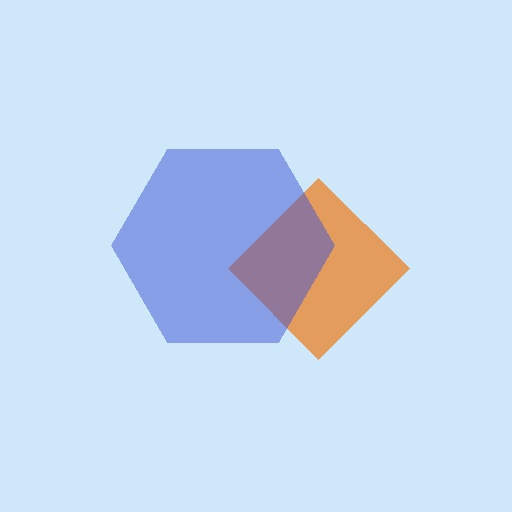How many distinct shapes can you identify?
There are 2 distinct shapes: an orange diamond, a blue hexagon.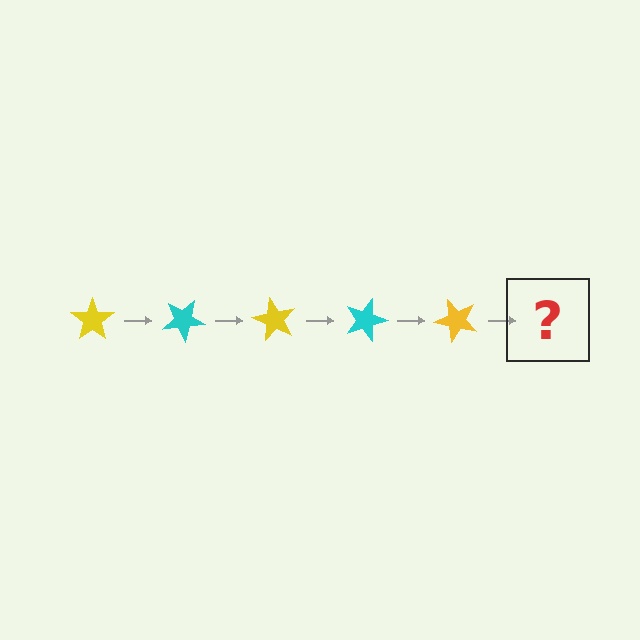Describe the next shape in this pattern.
It should be a cyan star, rotated 150 degrees from the start.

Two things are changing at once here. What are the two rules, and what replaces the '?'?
The two rules are that it rotates 30 degrees each step and the color cycles through yellow and cyan. The '?' should be a cyan star, rotated 150 degrees from the start.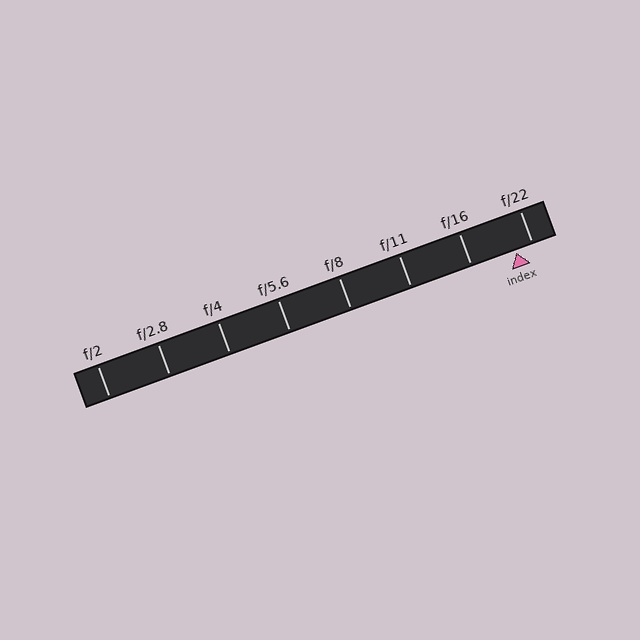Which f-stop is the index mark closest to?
The index mark is closest to f/22.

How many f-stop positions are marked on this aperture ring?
There are 8 f-stop positions marked.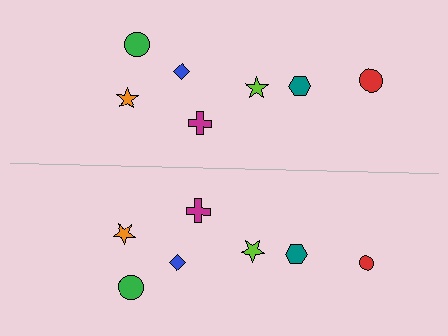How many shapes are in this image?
There are 14 shapes in this image.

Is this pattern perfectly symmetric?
No, the pattern is not perfectly symmetric. The red circle on the bottom side has a different size than its mirror counterpart.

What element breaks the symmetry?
The red circle on the bottom side has a different size than its mirror counterpart.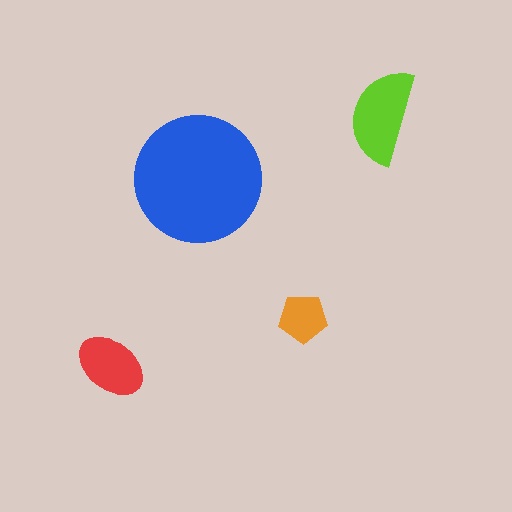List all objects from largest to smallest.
The blue circle, the lime semicircle, the red ellipse, the orange pentagon.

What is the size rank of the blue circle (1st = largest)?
1st.